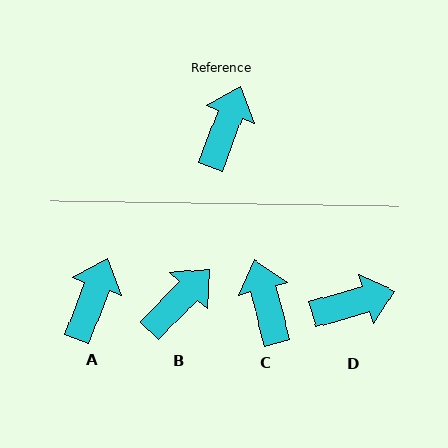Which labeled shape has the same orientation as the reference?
A.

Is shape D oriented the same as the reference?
No, it is off by about 53 degrees.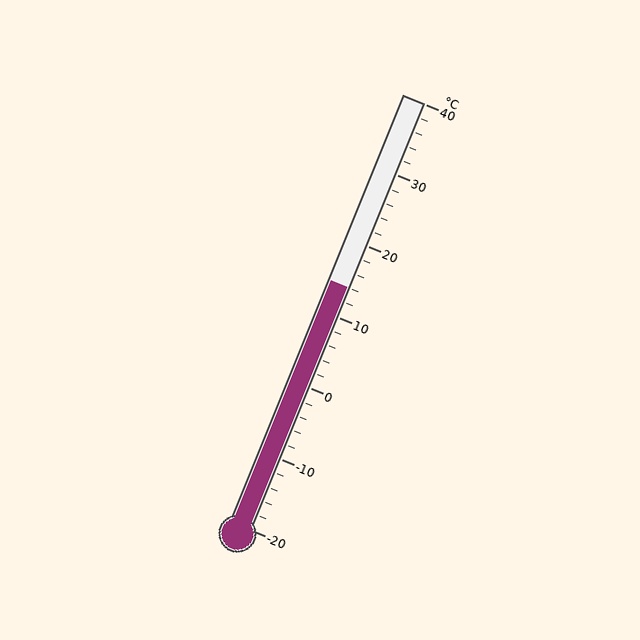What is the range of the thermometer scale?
The thermometer scale ranges from -20°C to 40°C.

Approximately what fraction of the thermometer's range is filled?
The thermometer is filled to approximately 55% of its range.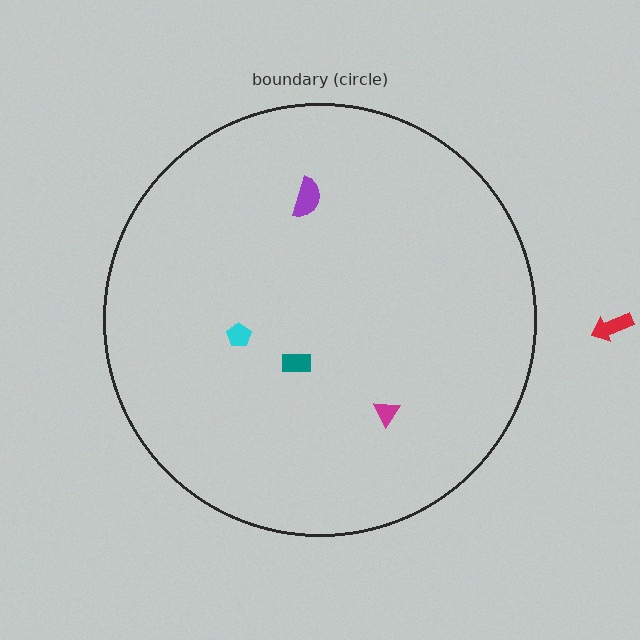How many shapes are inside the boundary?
4 inside, 1 outside.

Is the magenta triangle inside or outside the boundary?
Inside.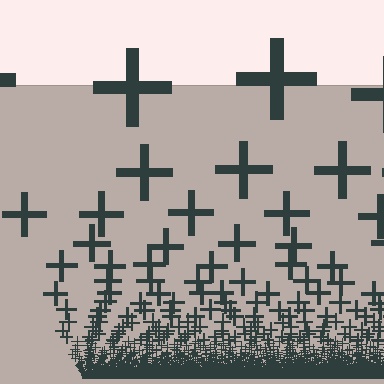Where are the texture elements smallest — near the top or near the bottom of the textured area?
Near the bottom.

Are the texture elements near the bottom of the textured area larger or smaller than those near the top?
Smaller. The gradient is inverted — elements near the bottom are smaller and denser.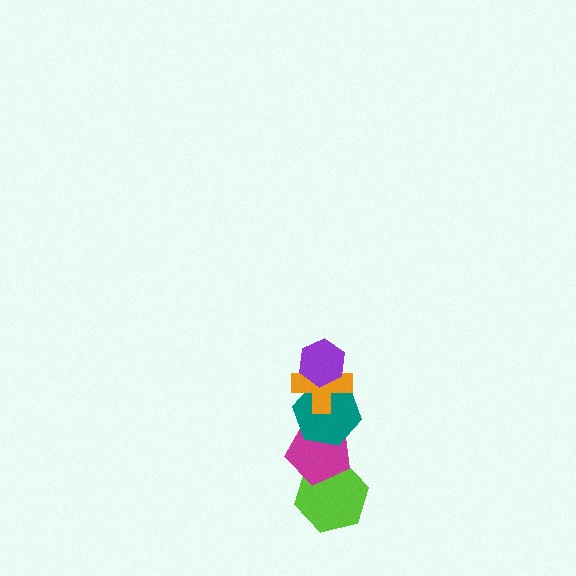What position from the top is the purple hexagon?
The purple hexagon is 1st from the top.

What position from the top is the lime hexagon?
The lime hexagon is 5th from the top.